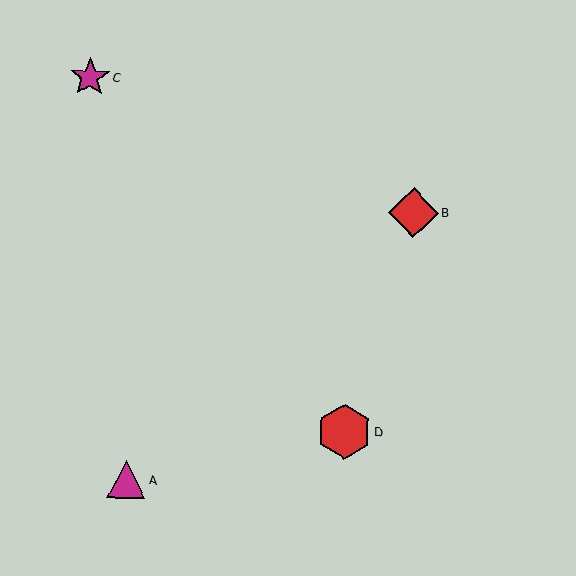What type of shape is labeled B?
Shape B is a red diamond.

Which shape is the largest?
The red hexagon (labeled D) is the largest.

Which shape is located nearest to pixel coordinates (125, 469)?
The magenta triangle (labeled A) at (127, 479) is nearest to that location.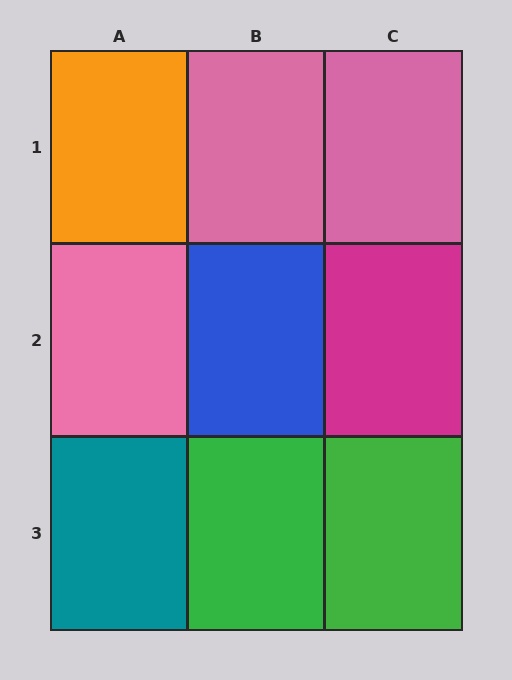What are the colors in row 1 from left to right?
Orange, pink, pink.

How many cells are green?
2 cells are green.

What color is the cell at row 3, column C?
Green.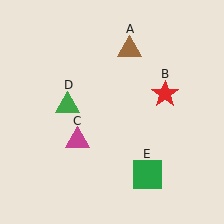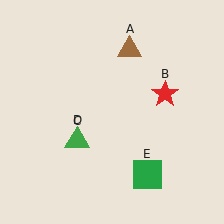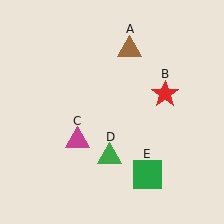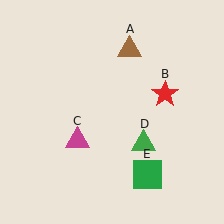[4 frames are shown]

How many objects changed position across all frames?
1 object changed position: green triangle (object D).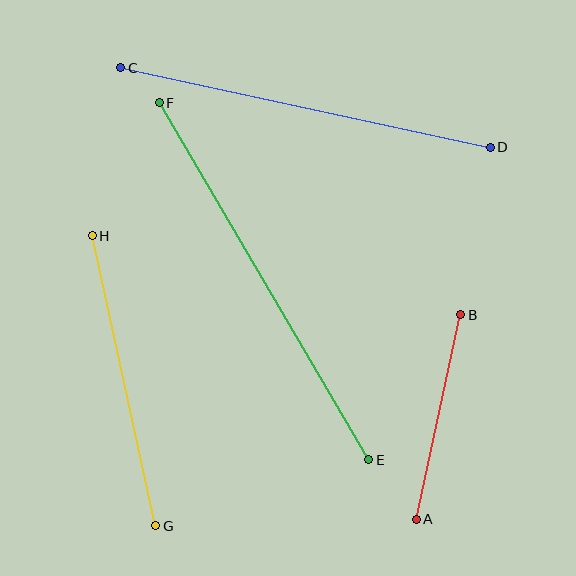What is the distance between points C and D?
The distance is approximately 378 pixels.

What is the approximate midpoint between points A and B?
The midpoint is at approximately (438, 417) pixels.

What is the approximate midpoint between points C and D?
The midpoint is at approximately (306, 108) pixels.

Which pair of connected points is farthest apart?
Points E and F are farthest apart.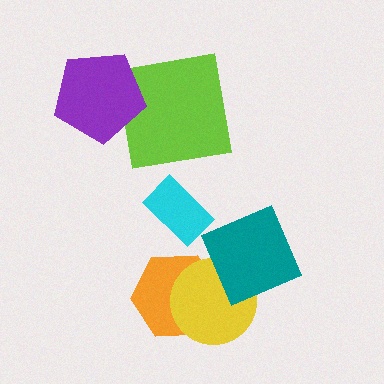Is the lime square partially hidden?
Yes, it is partially covered by another shape.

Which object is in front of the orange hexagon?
The yellow circle is in front of the orange hexagon.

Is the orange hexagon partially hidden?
Yes, it is partially covered by another shape.